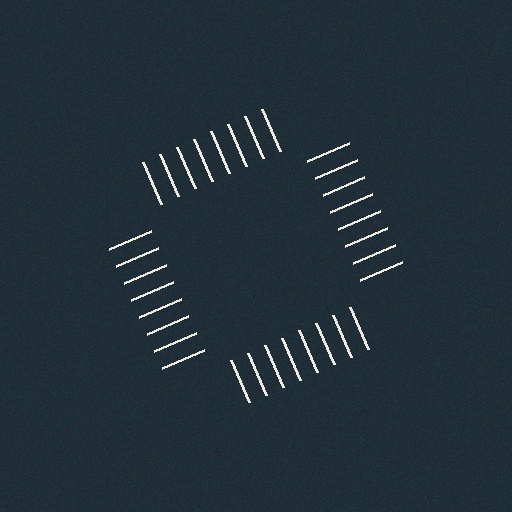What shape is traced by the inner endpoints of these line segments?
An illusory square — the line segments terminate on its edges but no continuous stroke is drawn.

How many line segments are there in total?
32 — 8 along each of the 4 edges.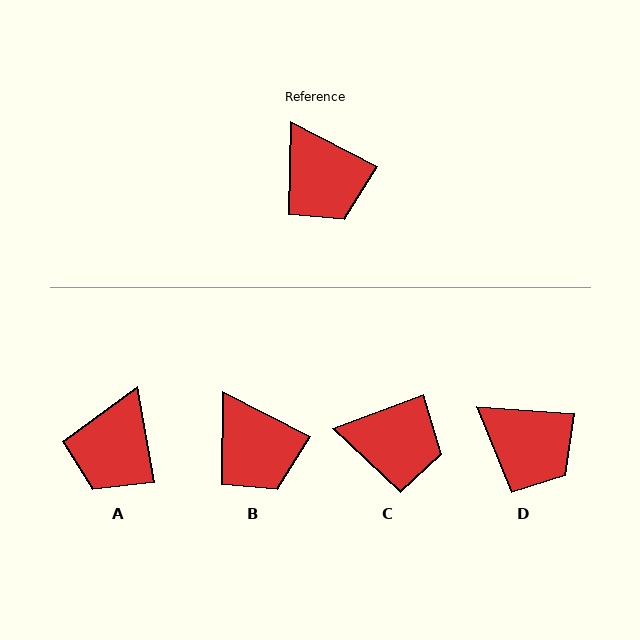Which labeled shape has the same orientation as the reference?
B.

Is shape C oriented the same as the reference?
No, it is off by about 48 degrees.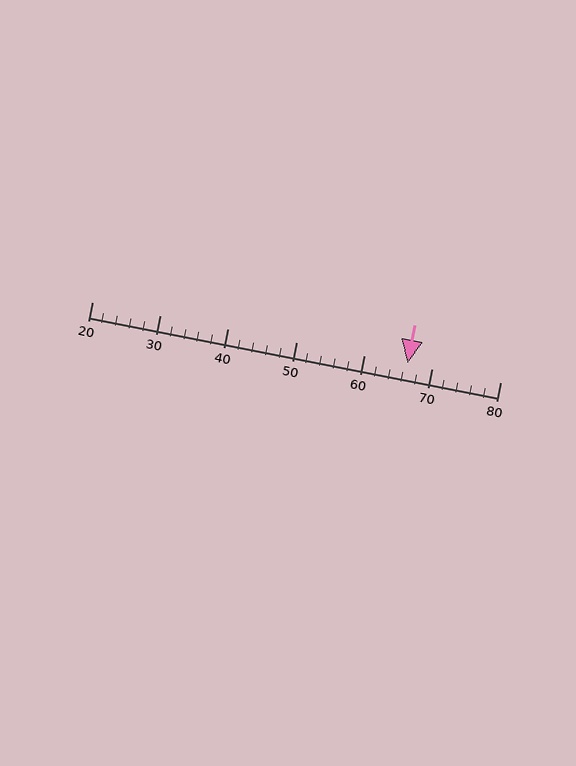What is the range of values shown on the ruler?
The ruler shows values from 20 to 80.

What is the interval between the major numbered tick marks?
The major tick marks are spaced 10 units apart.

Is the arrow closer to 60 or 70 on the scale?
The arrow is closer to 70.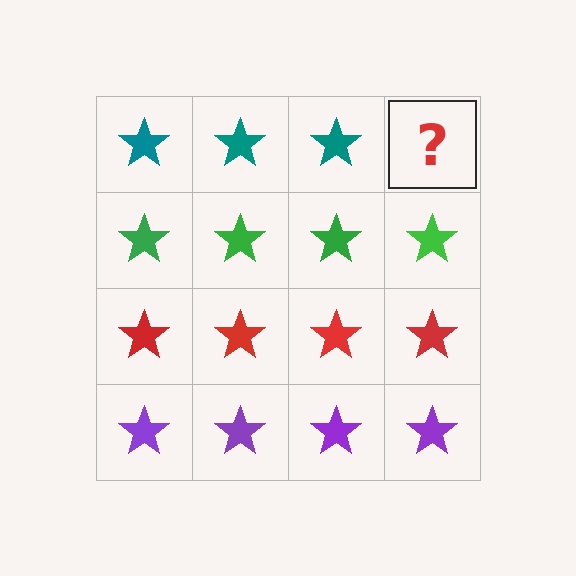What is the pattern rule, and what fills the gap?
The rule is that each row has a consistent color. The gap should be filled with a teal star.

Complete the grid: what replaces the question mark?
The question mark should be replaced with a teal star.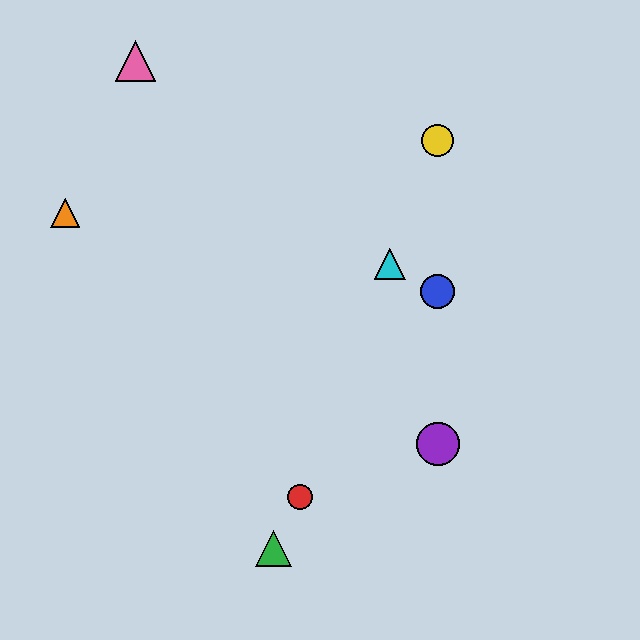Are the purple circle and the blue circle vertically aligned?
Yes, both are at x≈438.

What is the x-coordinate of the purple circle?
The purple circle is at x≈438.